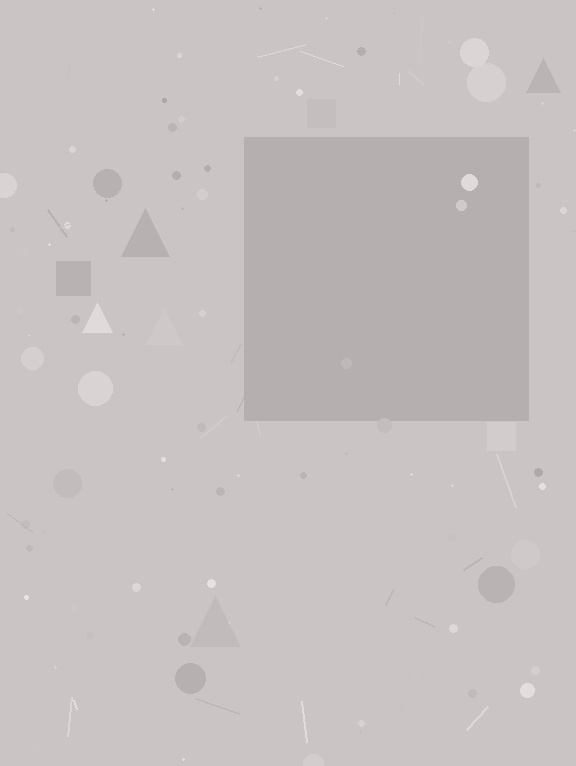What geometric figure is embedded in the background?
A square is embedded in the background.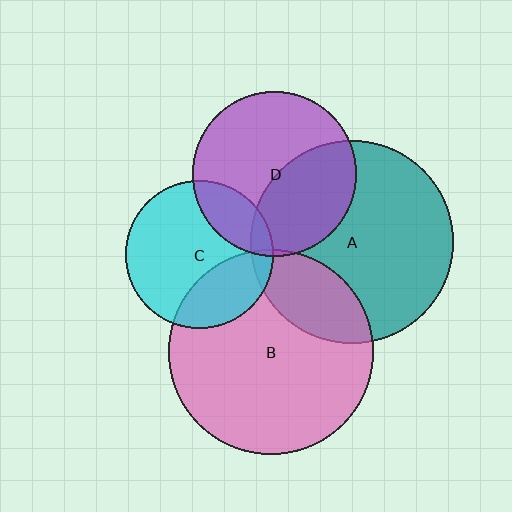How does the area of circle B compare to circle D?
Approximately 1.6 times.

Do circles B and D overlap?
Yes.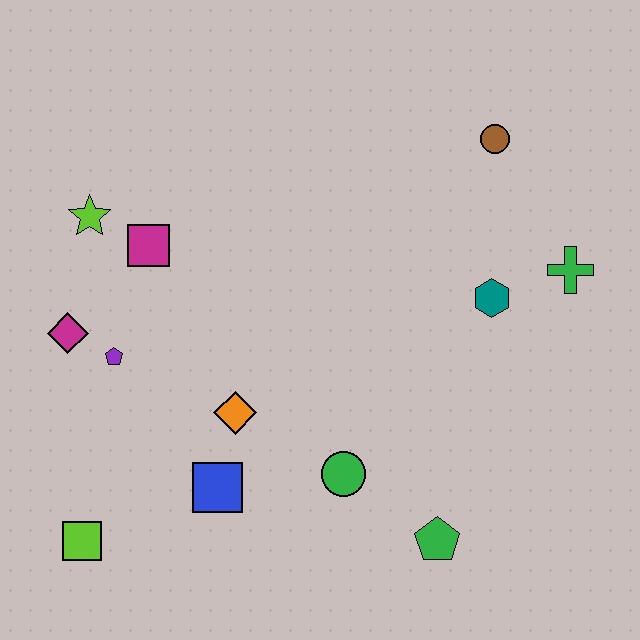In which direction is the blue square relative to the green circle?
The blue square is to the left of the green circle.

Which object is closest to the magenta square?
The lime star is closest to the magenta square.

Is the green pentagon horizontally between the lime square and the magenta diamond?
No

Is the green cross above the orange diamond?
Yes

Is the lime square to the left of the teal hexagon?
Yes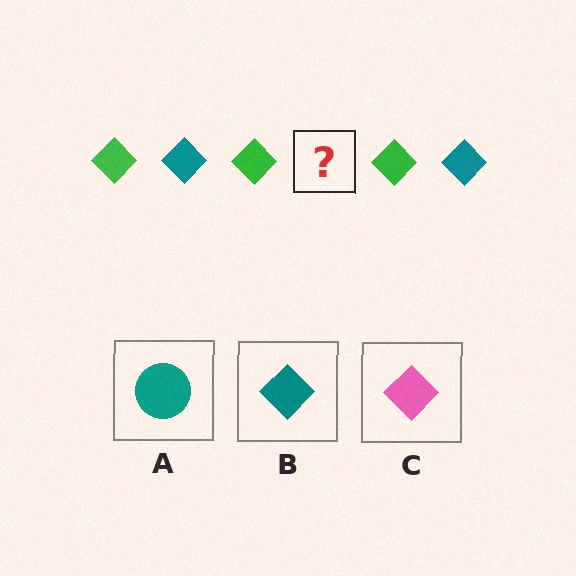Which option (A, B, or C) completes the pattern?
B.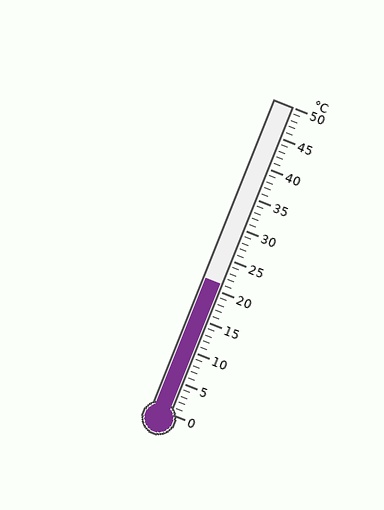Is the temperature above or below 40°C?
The temperature is below 40°C.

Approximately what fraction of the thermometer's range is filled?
The thermometer is filled to approximately 40% of its range.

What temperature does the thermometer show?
The thermometer shows approximately 21°C.